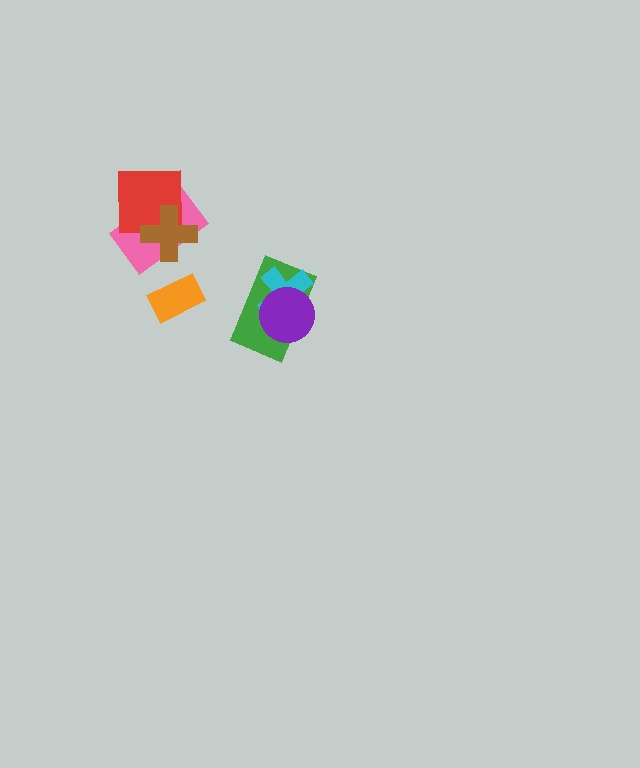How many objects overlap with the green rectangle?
2 objects overlap with the green rectangle.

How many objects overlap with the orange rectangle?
0 objects overlap with the orange rectangle.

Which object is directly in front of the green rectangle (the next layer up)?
The cyan cross is directly in front of the green rectangle.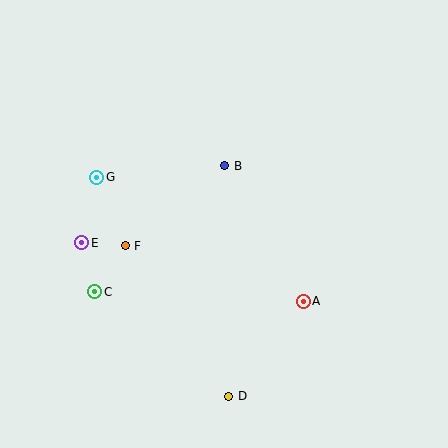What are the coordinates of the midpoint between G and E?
The midpoint between G and E is at (89, 210).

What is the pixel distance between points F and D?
The distance between F and D is 183 pixels.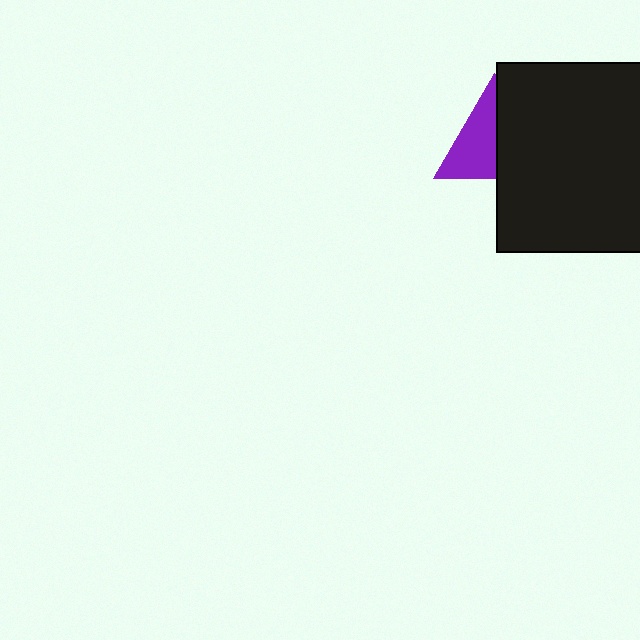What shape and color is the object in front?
The object in front is a black rectangle.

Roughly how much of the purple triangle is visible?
About half of it is visible (roughly 52%).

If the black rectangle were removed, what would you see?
You would see the complete purple triangle.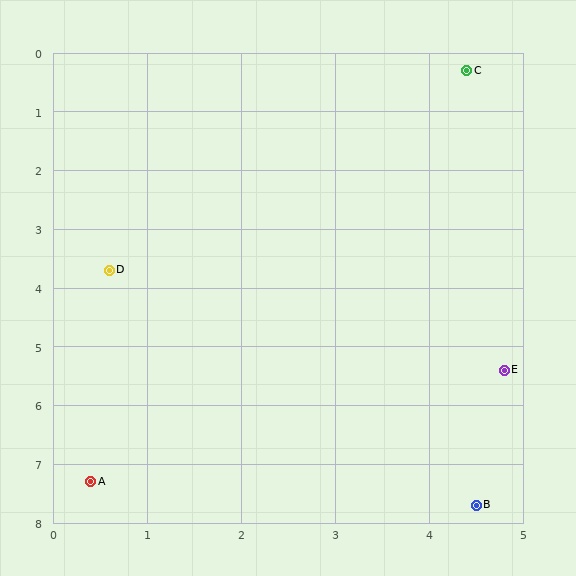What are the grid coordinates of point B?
Point B is at approximately (4.5, 7.7).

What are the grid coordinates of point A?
Point A is at approximately (0.4, 7.3).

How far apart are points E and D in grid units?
Points E and D are about 4.5 grid units apart.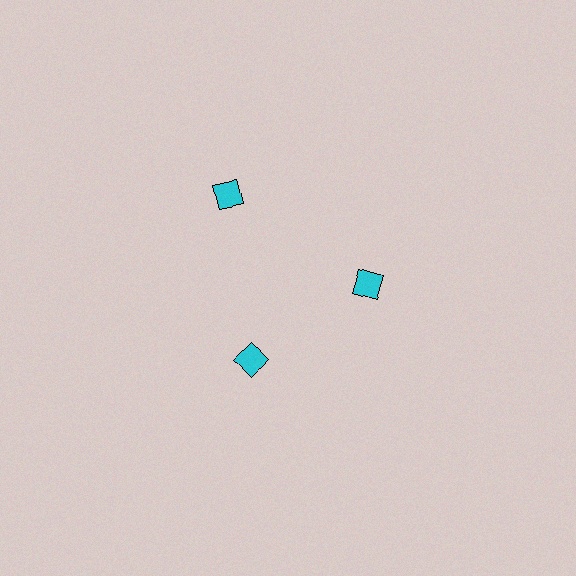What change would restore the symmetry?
The symmetry would be restored by moving it inward, back onto the ring so that all 3 diamonds sit at equal angles and equal distance from the center.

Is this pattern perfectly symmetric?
No. The 3 cyan diamonds are arranged in a ring, but one element near the 11 o'clock position is pushed outward from the center, breaking the 3-fold rotational symmetry.